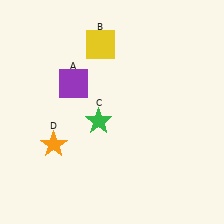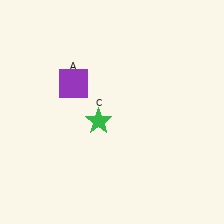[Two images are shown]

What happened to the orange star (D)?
The orange star (D) was removed in Image 2. It was in the bottom-left area of Image 1.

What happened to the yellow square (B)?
The yellow square (B) was removed in Image 2. It was in the top-left area of Image 1.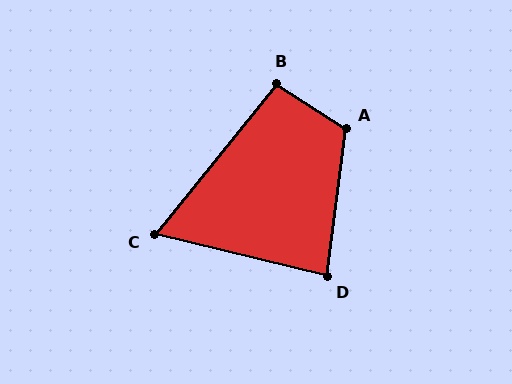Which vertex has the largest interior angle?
A, at approximately 116 degrees.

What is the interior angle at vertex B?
Approximately 96 degrees (obtuse).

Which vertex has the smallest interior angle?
C, at approximately 64 degrees.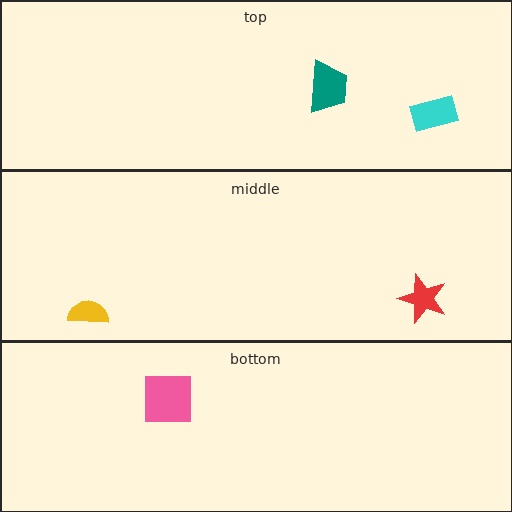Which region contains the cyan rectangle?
The top region.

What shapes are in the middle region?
The red star, the yellow semicircle.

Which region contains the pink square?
The bottom region.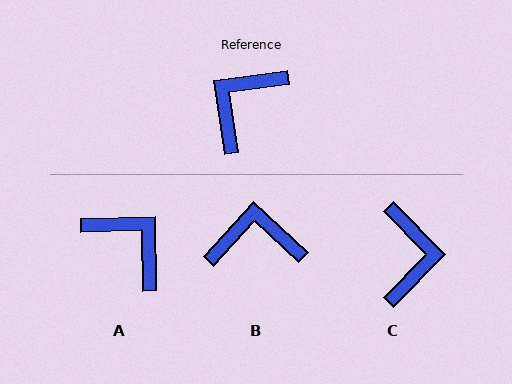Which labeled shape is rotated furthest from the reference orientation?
C, about 143 degrees away.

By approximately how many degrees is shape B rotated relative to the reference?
Approximately 51 degrees clockwise.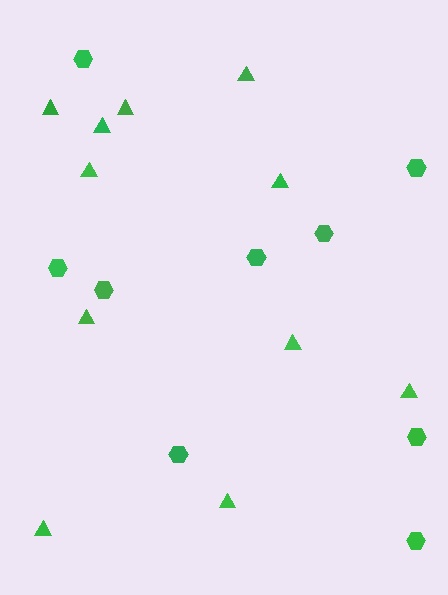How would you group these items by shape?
There are 2 groups: one group of triangles (11) and one group of hexagons (9).